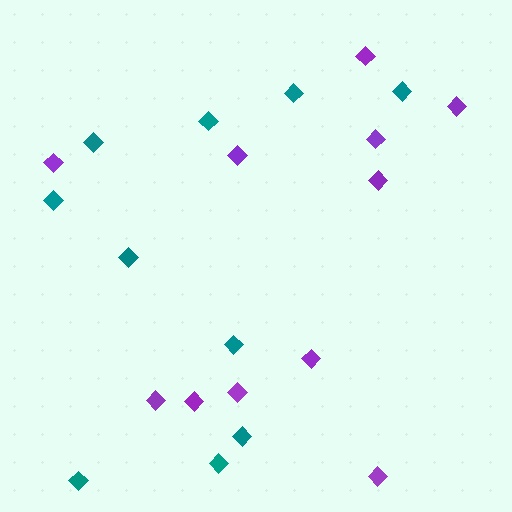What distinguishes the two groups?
There are 2 groups: one group of purple diamonds (11) and one group of teal diamonds (10).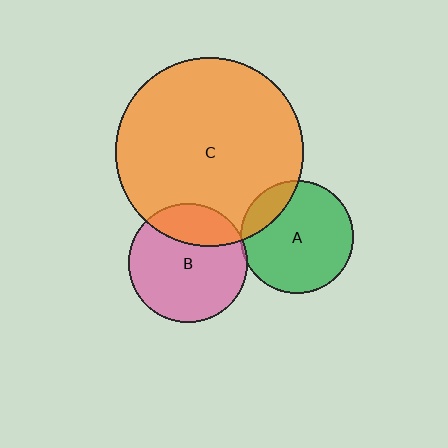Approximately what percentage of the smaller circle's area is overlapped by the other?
Approximately 5%.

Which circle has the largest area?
Circle C (orange).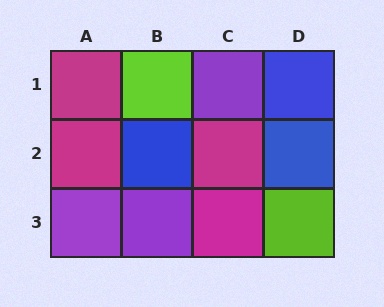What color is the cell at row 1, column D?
Blue.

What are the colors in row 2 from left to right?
Magenta, blue, magenta, blue.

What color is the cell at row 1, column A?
Magenta.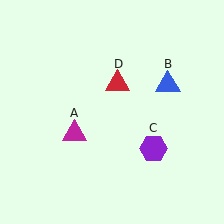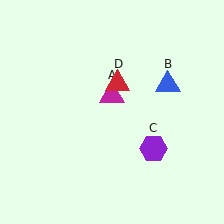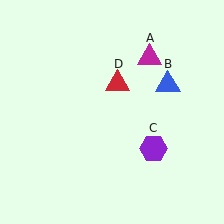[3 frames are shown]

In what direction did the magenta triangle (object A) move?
The magenta triangle (object A) moved up and to the right.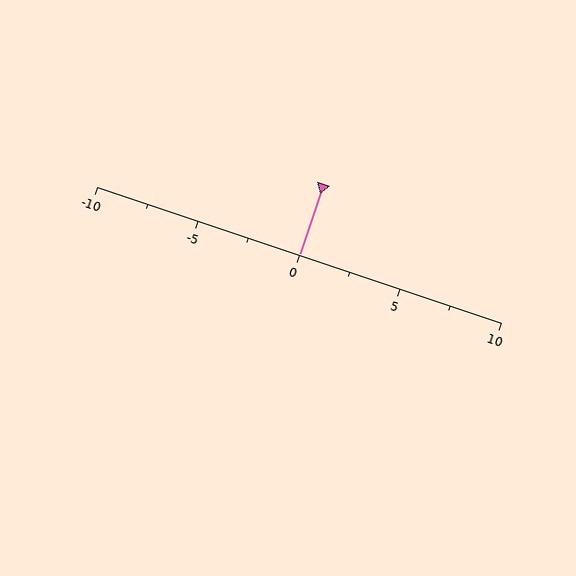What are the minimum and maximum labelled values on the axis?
The axis runs from -10 to 10.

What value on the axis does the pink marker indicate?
The marker indicates approximately 0.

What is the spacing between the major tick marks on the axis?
The major ticks are spaced 5 apart.